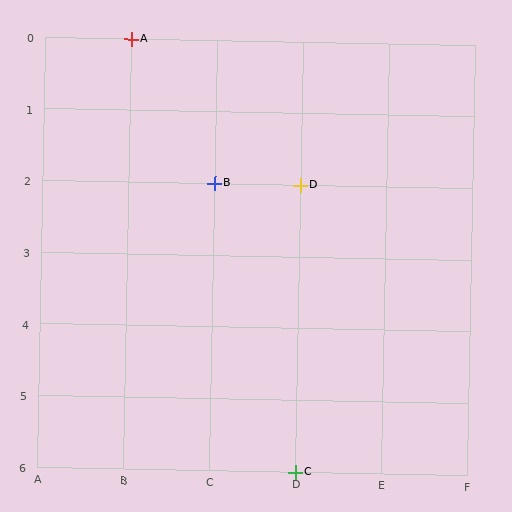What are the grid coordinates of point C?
Point C is at grid coordinates (D, 6).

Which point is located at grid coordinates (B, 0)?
Point A is at (B, 0).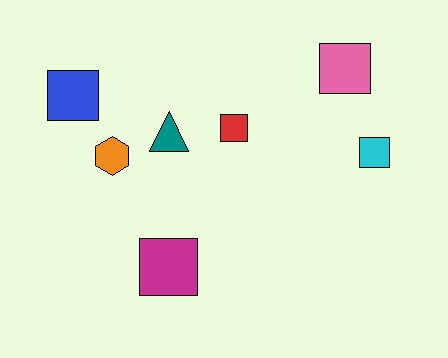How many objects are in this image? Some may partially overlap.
There are 7 objects.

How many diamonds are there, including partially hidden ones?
There are no diamonds.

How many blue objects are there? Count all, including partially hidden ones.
There is 1 blue object.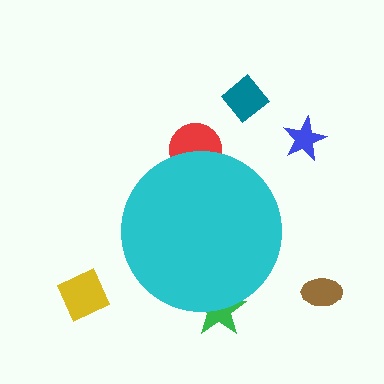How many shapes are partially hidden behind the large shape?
2 shapes are partially hidden.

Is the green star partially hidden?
Yes, the green star is partially hidden behind the cyan circle.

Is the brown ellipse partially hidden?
No, the brown ellipse is fully visible.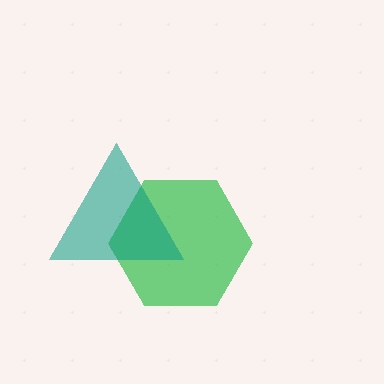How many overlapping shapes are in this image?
There are 2 overlapping shapes in the image.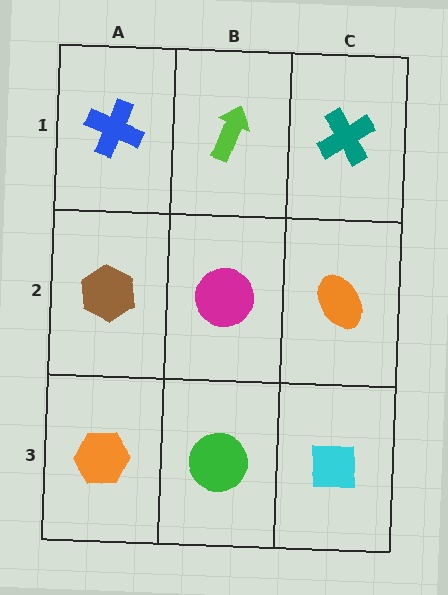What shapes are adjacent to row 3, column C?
An orange ellipse (row 2, column C), a green circle (row 3, column B).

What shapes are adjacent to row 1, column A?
A brown hexagon (row 2, column A), a lime arrow (row 1, column B).